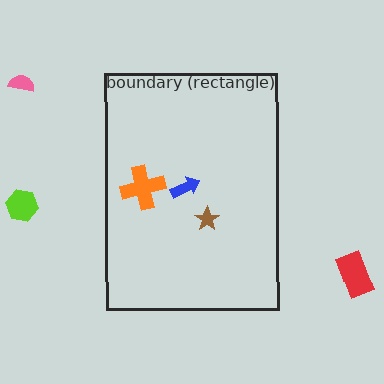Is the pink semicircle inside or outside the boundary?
Outside.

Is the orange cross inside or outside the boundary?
Inside.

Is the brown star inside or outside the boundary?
Inside.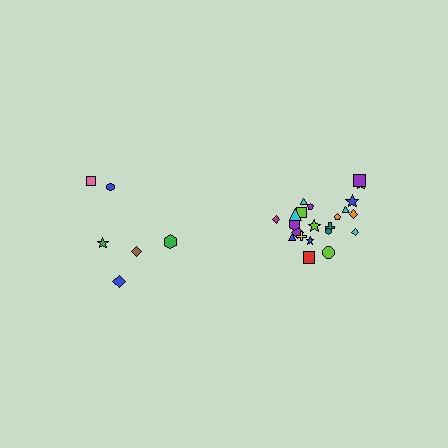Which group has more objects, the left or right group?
The right group.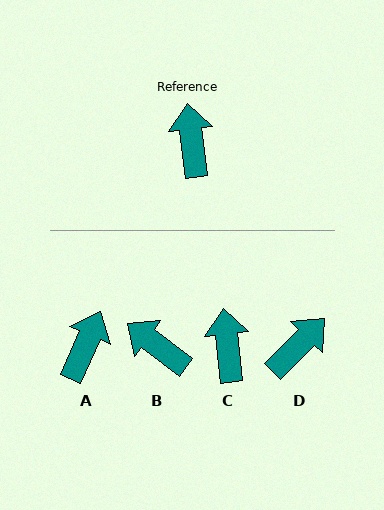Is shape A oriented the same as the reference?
No, it is off by about 31 degrees.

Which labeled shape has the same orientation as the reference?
C.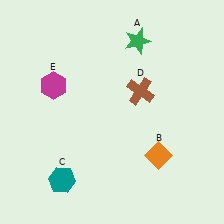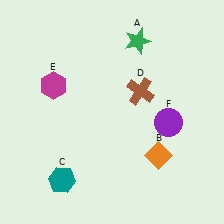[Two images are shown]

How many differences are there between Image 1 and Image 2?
There is 1 difference between the two images.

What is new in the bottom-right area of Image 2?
A purple circle (F) was added in the bottom-right area of Image 2.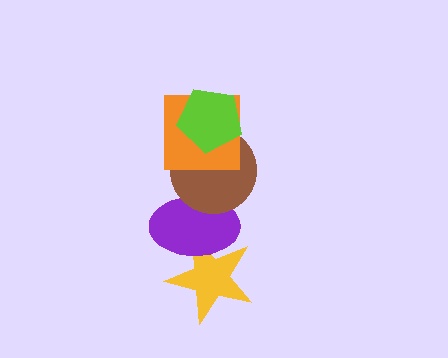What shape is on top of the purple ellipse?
The brown circle is on top of the purple ellipse.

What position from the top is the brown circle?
The brown circle is 3rd from the top.